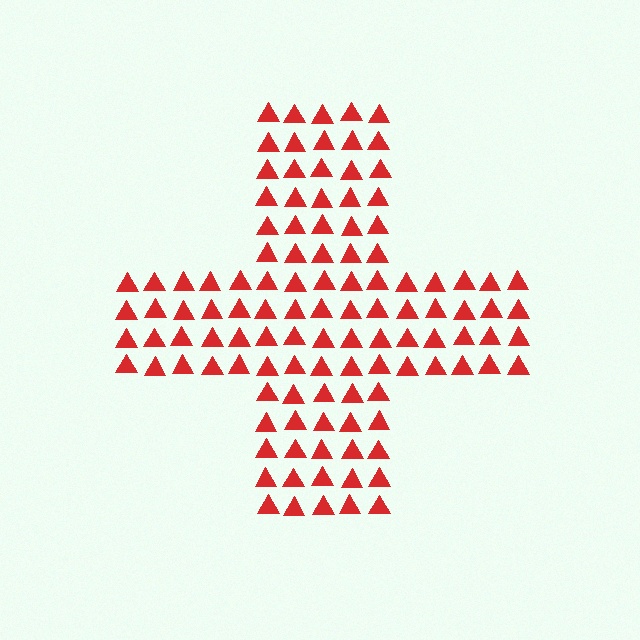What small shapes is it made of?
It is made of small triangles.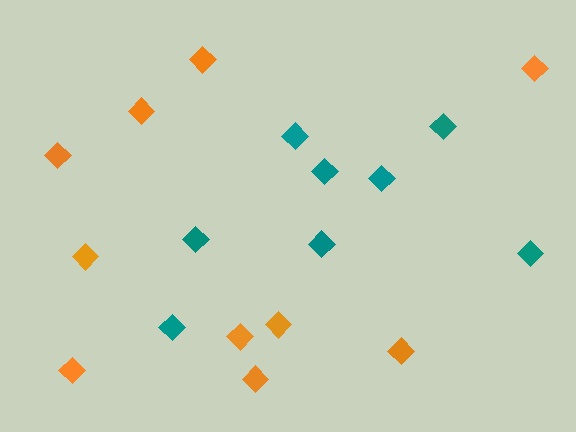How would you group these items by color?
There are 2 groups: one group of teal diamonds (8) and one group of orange diamonds (10).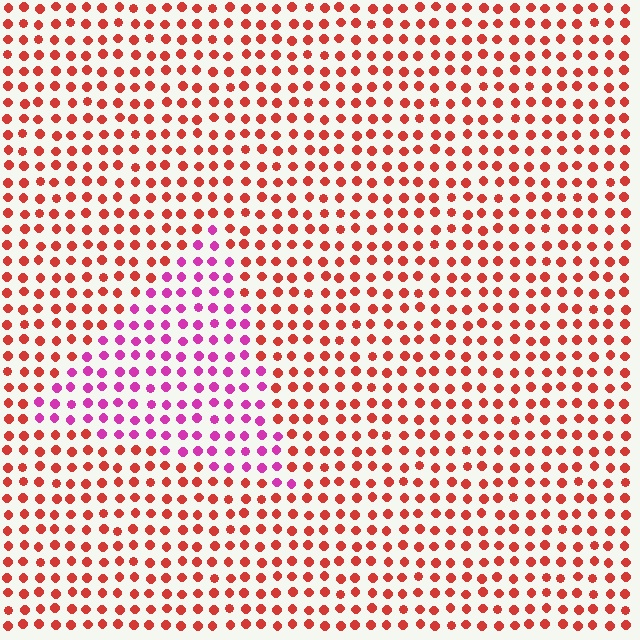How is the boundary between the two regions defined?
The boundary is defined purely by a slight shift in hue (about 50 degrees). Spacing, size, and orientation are identical on both sides.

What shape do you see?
I see a triangle.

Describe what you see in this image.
The image is filled with small red elements in a uniform arrangement. A triangle-shaped region is visible where the elements are tinted to a slightly different hue, forming a subtle color boundary.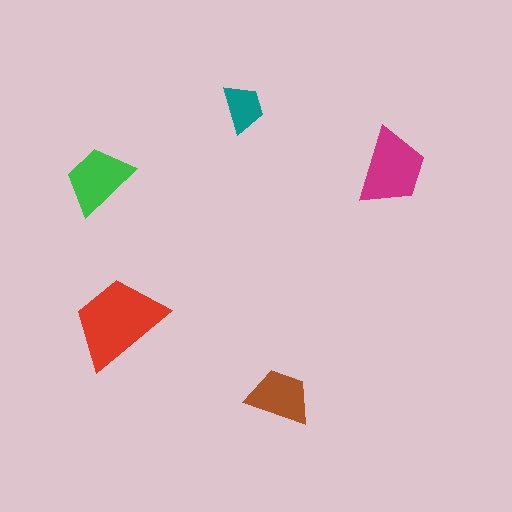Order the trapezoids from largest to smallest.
the red one, the magenta one, the green one, the brown one, the teal one.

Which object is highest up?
The teal trapezoid is topmost.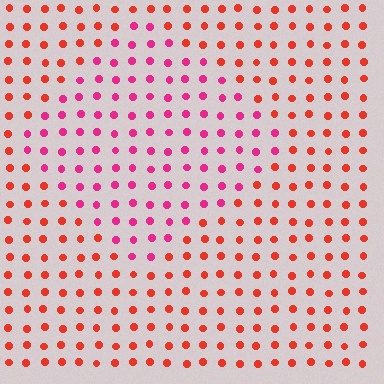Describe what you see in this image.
The image is filled with small red elements in a uniform arrangement. A diamond-shaped region is visible where the elements are tinted to a slightly different hue, forming a subtle color boundary.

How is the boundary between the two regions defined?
The boundary is defined purely by a slight shift in hue (about 36 degrees). Spacing, size, and orientation are identical on both sides.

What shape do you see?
I see a diamond.